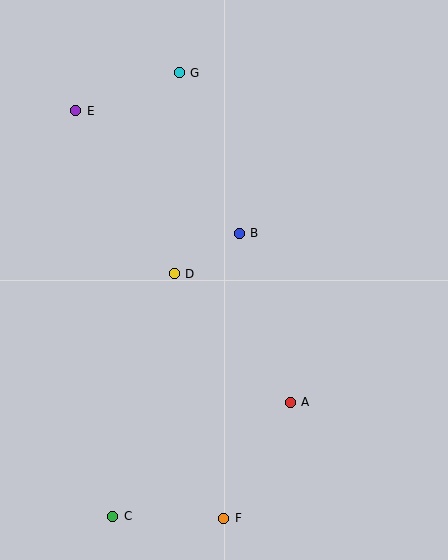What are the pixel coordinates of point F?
Point F is at (224, 518).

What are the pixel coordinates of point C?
Point C is at (113, 517).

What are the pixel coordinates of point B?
Point B is at (239, 233).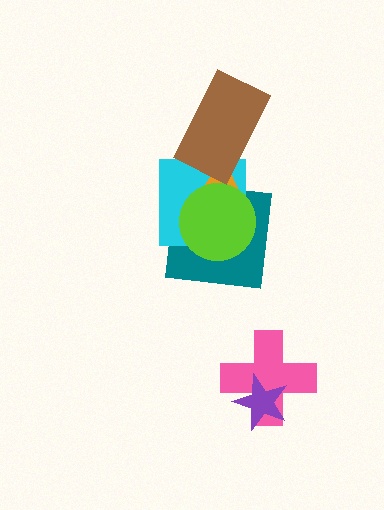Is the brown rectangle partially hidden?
No, no other shape covers it.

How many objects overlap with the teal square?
3 objects overlap with the teal square.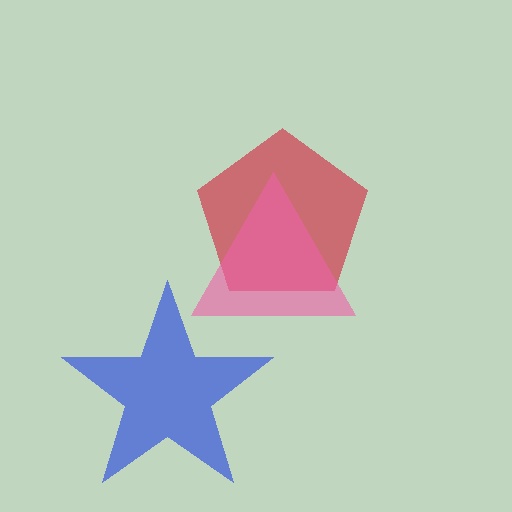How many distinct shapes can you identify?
There are 3 distinct shapes: a red pentagon, a blue star, a pink triangle.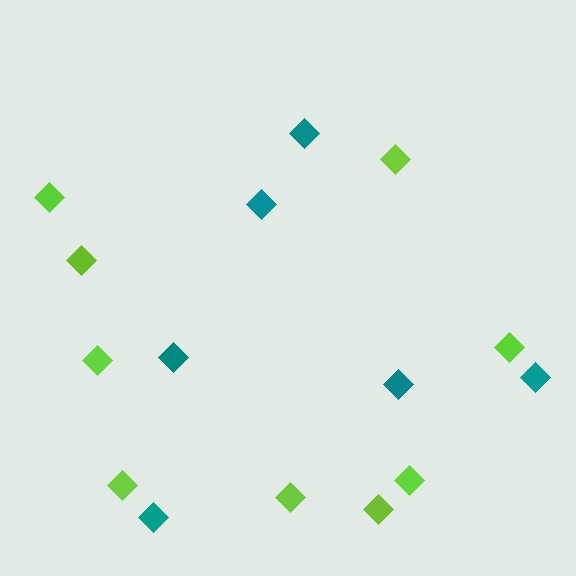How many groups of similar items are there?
There are 2 groups: one group of teal diamonds (6) and one group of lime diamonds (9).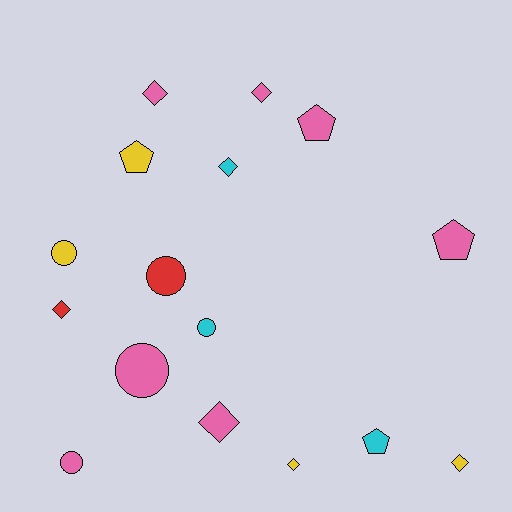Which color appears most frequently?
Pink, with 7 objects.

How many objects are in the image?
There are 16 objects.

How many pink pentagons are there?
There are 2 pink pentagons.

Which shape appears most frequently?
Diamond, with 7 objects.